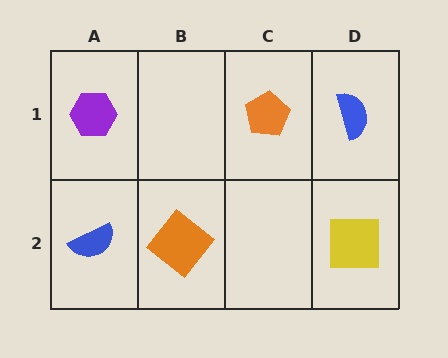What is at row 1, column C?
An orange pentagon.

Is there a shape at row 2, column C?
No, that cell is empty.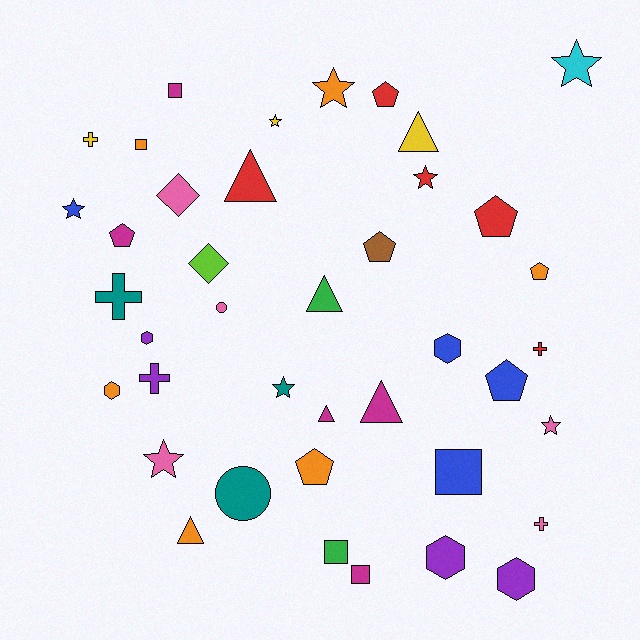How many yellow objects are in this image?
There are 3 yellow objects.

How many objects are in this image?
There are 40 objects.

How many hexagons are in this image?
There are 5 hexagons.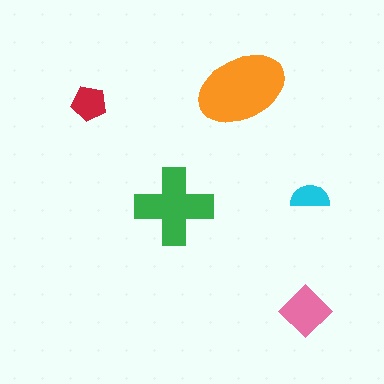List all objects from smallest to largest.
The cyan semicircle, the red pentagon, the pink diamond, the green cross, the orange ellipse.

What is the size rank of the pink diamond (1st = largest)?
3rd.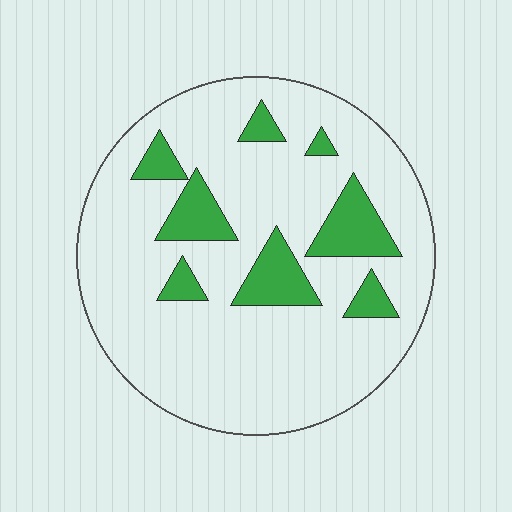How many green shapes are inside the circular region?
8.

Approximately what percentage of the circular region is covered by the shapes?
Approximately 15%.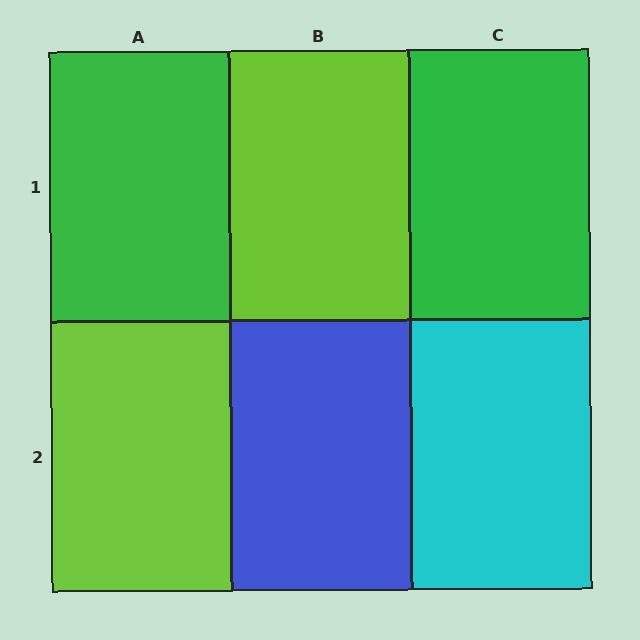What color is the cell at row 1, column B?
Lime.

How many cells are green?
2 cells are green.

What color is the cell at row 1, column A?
Green.